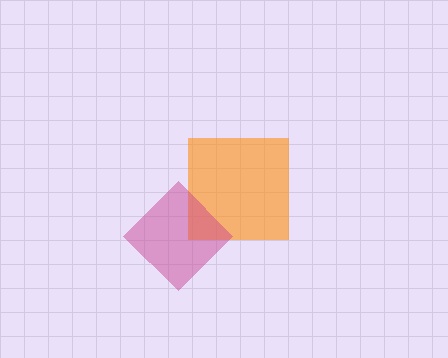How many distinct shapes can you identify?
There are 2 distinct shapes: an orange square, a magenta diamond.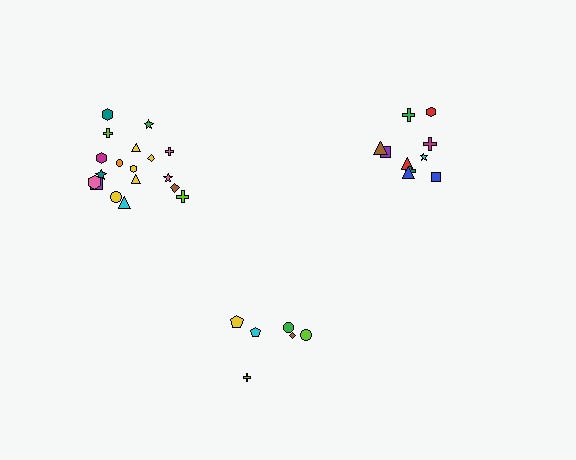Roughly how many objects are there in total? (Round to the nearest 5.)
Roughly 35 objects in total.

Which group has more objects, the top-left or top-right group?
The top-left group.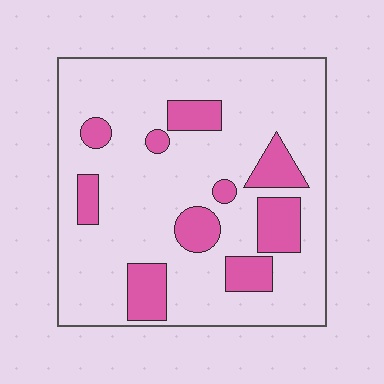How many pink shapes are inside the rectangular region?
10.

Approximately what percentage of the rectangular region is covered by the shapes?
Approximately 20%.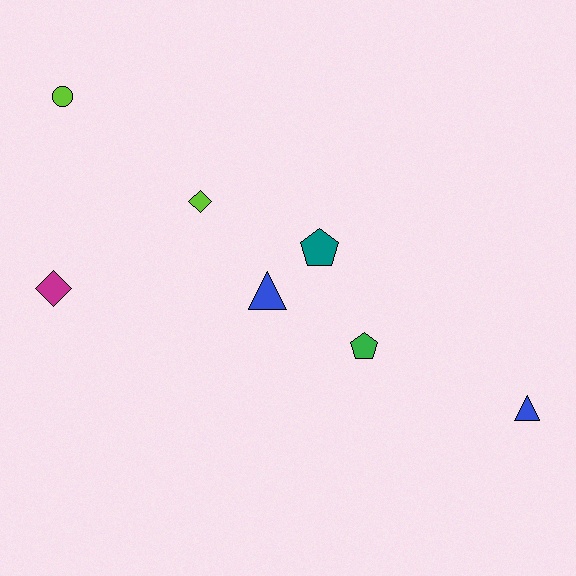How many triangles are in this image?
There are 2 triangles.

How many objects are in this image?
There are 7 objects.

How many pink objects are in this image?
There are no pink objects.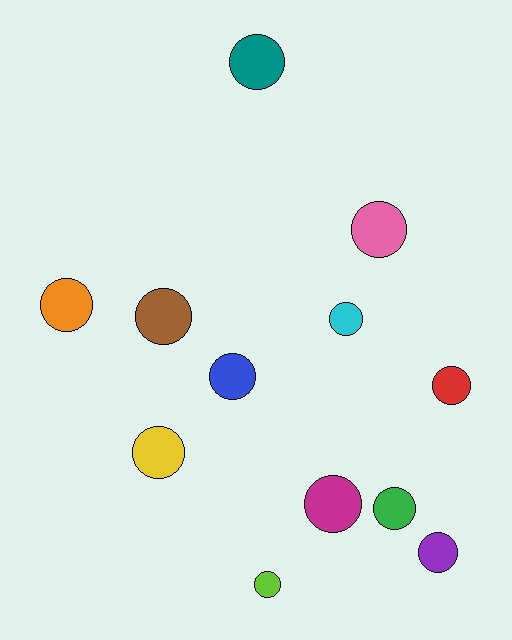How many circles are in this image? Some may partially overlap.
There are 12 circles.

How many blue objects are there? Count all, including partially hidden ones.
There is 1 blue object.